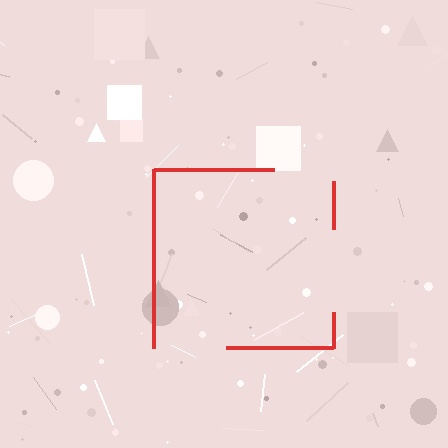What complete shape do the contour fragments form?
The contour fragments form a square.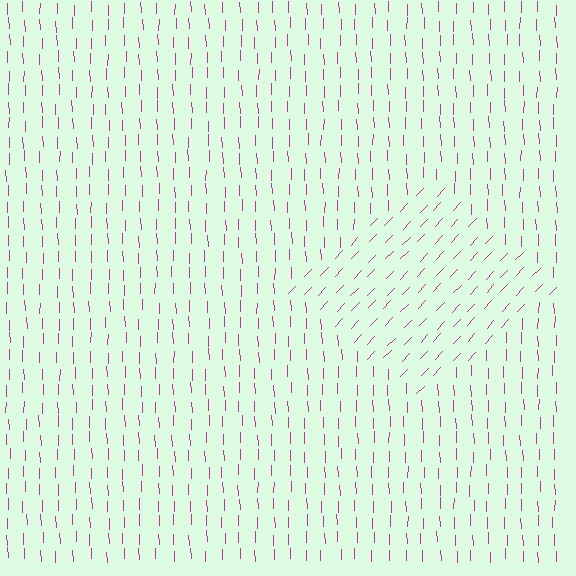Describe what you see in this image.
The image is filled with small magenta line segments. A diamond region in the image has lines oriented differently from the surrounding lines, creating a visible texture boundary.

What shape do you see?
I see a diamond.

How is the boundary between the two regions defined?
The boundary is defined purely by a change in line orientation (approximately 45 degrees difference). All lines are the same color and thickness.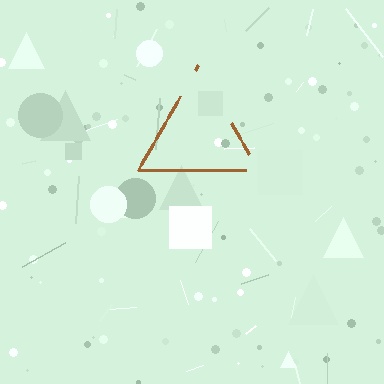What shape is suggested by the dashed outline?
The dashed outline suggests a triangle.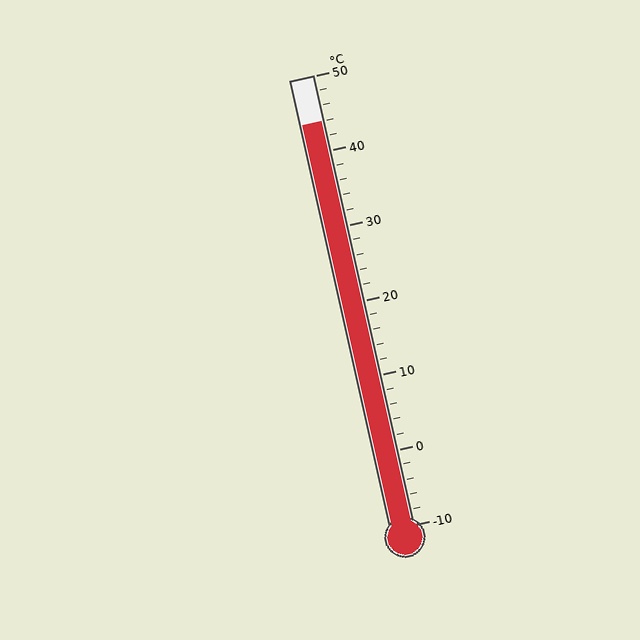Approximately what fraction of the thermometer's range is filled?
The thermometer is filled to approximately 90% of its range.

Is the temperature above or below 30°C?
The temperature is above 30°C.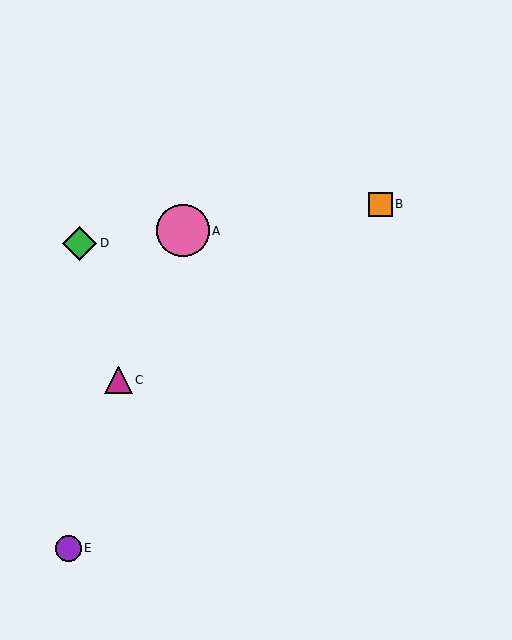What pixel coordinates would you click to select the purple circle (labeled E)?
Click at (68, 548) to select the purple circle E.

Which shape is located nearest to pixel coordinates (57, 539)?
The purple circle (labeled E) at (68, 548) is nearest to that location.